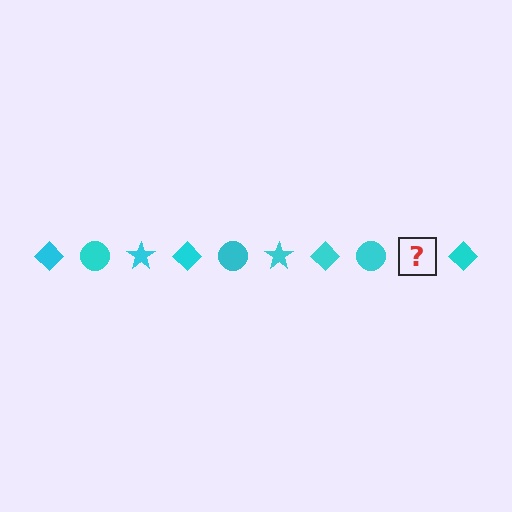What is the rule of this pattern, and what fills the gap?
The rule is that the pattern cycles through diamond, circle, star shapes in cyan. The gap should be filled with a cyan star.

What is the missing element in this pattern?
The missing element is a cyan star.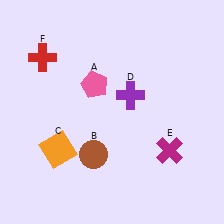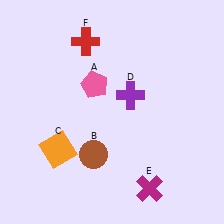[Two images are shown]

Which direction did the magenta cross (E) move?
The magenta cross (E) moved down.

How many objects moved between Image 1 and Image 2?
2 objects moved between the two images.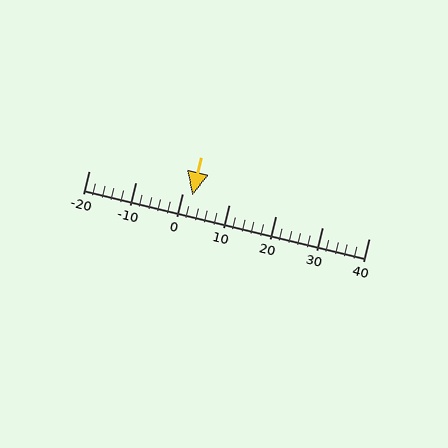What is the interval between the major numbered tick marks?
The major tick marks are spaced 10 units apart.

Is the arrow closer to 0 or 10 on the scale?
The arrow is closer to 0.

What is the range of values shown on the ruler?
The ruler shows values from -20 to 40.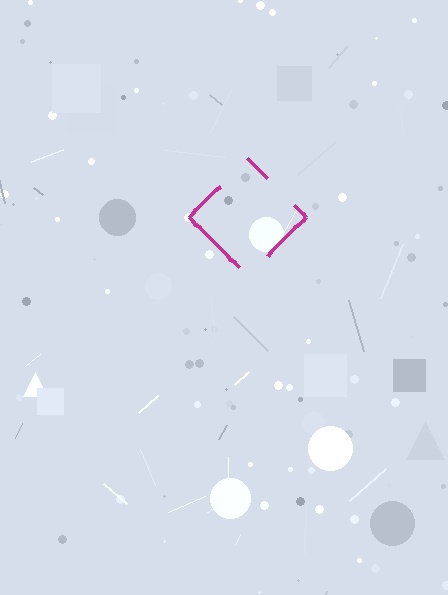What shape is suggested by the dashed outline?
The dashed outline suggests a diamond.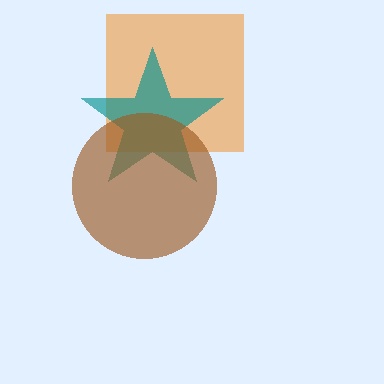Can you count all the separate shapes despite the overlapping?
Yes, there are 3 separate shapes.